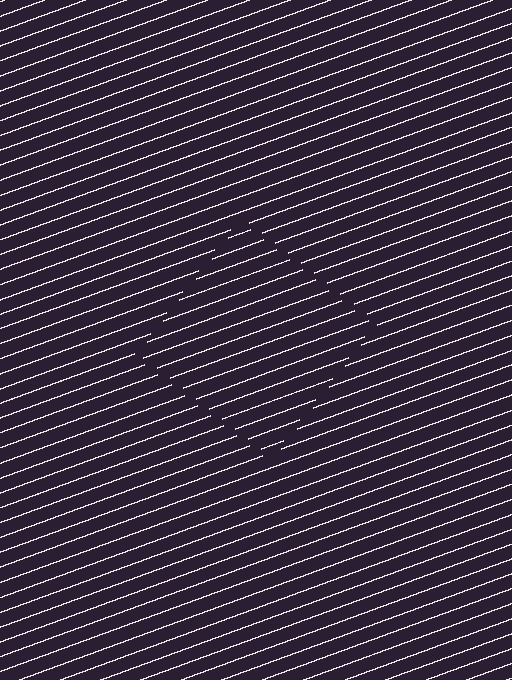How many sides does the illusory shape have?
4 sides — the line-ends trace a square.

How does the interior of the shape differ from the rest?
The interior of the shape contains the same grating, shifted by half a period — the contour is defined by the phase discontinuity where line-ends from the inner and outer gratings abut.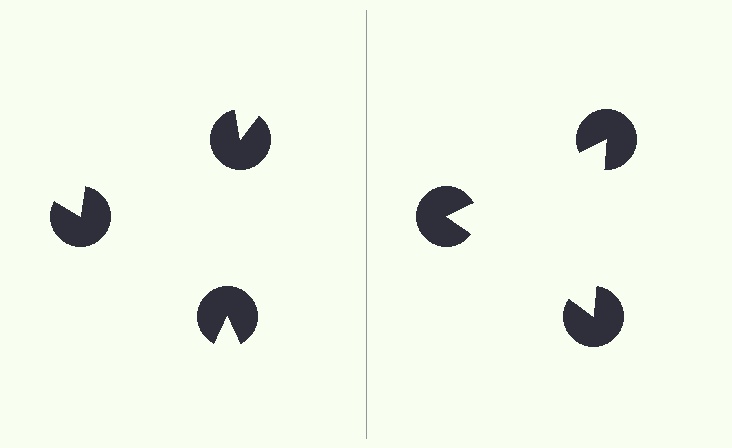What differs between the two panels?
The pac-man discs are positioned identically on both sides; only the wedge orientations differ. On the right they align to a triangle; on the left they are misaligned.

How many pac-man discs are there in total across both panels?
6 — 3 on each side.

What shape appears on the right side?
An illusory triangle.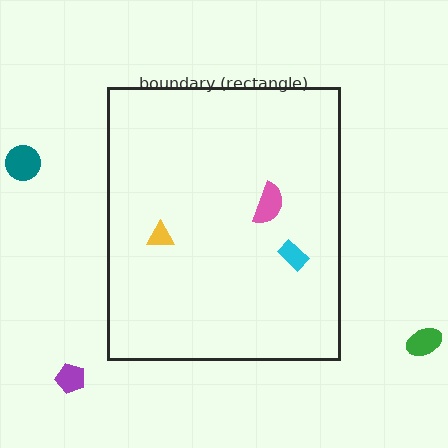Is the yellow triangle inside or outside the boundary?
Inside.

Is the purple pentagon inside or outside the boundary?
Outside.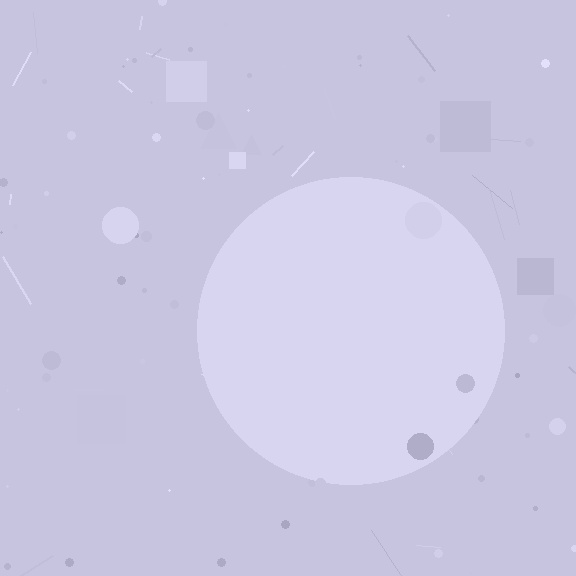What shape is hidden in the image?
A circle is hidden in the image.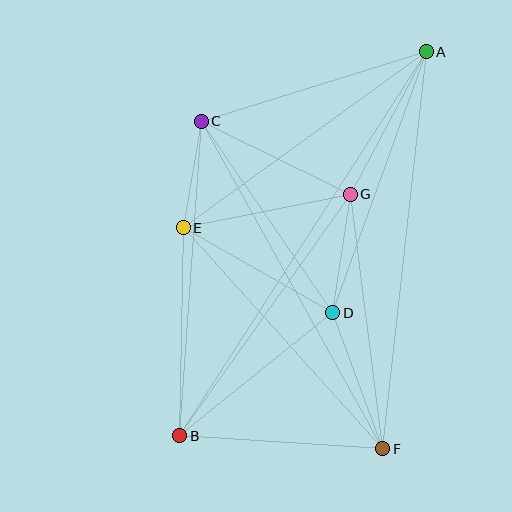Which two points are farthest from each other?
Points A and B are farthest from each other.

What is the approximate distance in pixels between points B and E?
The distance between B and E is approximately 208 pixels.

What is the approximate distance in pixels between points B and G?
The distance between B and G is approximately 296 pixels.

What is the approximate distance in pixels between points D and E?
The distance between D and E is approximately 172 pixels.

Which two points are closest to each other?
Points C and E are closest to each other.